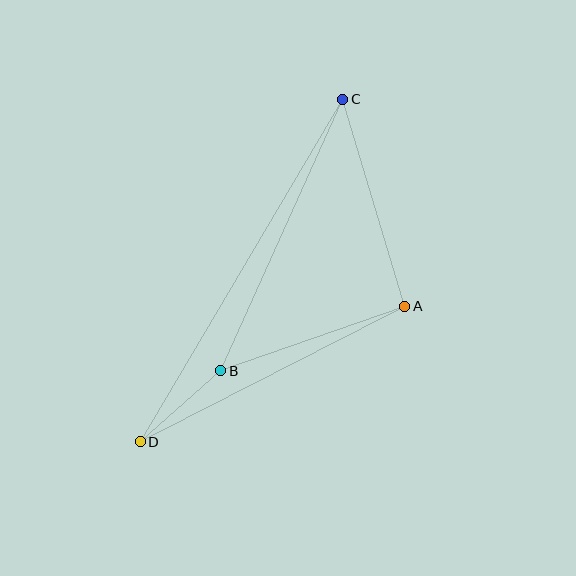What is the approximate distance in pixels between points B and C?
The distance between B and C is approximately 298 pixels.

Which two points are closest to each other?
Points B and D are closest to each other.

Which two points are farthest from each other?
Points C and D are farthest from each other.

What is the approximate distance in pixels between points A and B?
The distance between A and B is approximately 195 pixels.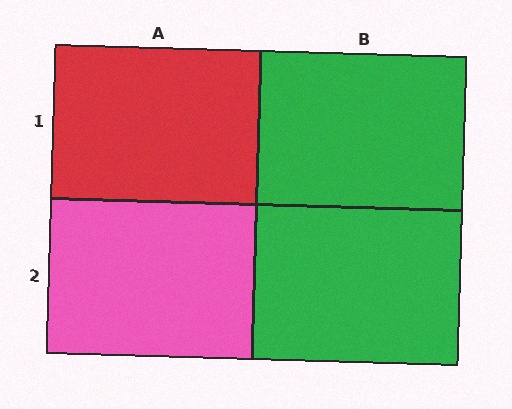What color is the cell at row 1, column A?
Red.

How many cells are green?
2 cells are green.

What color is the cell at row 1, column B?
Green.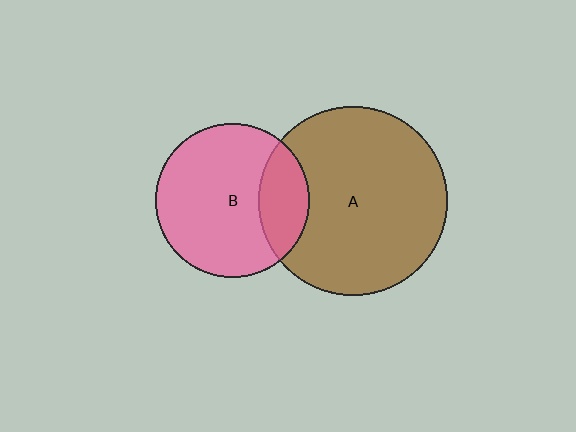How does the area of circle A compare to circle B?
Approximately 1.5 times.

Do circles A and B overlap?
Yes.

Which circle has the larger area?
Circle A (brown).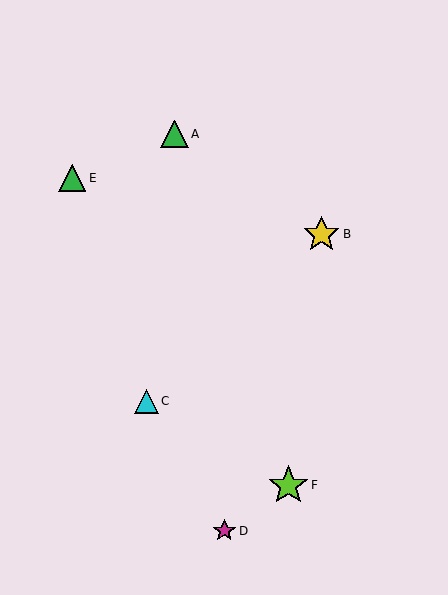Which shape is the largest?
The lime star (labeled F) is the largest.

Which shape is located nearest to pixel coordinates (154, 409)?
The cyan triangle (labeled C) at (147, 401) is nearest to that location.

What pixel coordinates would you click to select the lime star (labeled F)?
Click at (288, 485) to select the lime star F.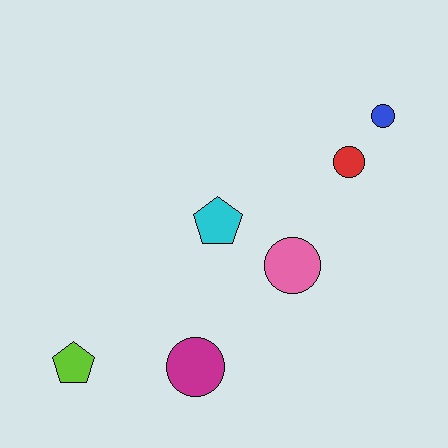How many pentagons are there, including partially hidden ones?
There are 2 pentagons.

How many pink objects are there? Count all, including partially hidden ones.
There is 1 pink object.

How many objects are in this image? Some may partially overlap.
There are 6 objects.